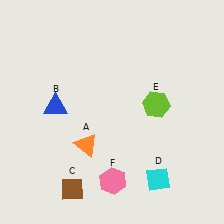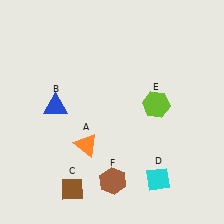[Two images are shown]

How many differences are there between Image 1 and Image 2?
There is 1 difference between the two images.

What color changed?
The hexagon (F) changed from pink in Image 1 to brown in Image 2.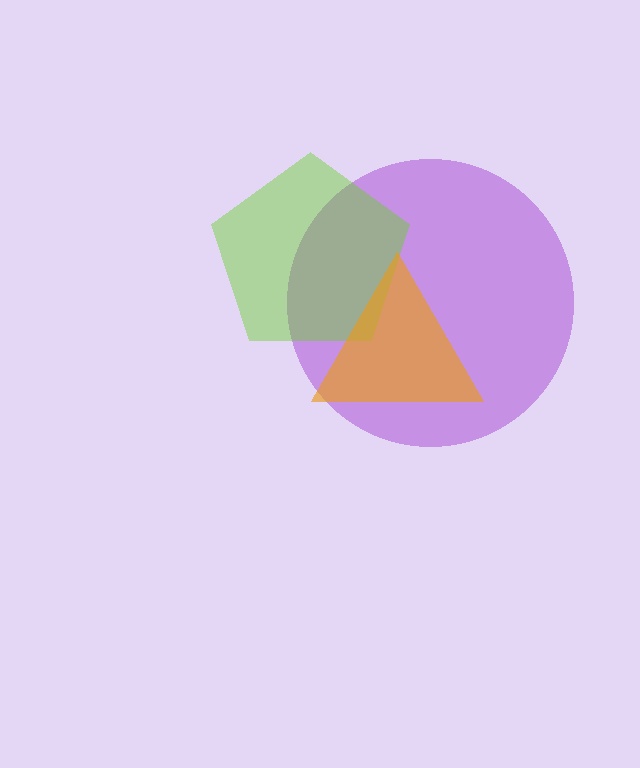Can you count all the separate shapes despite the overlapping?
Yes, there are 3 separate shapes.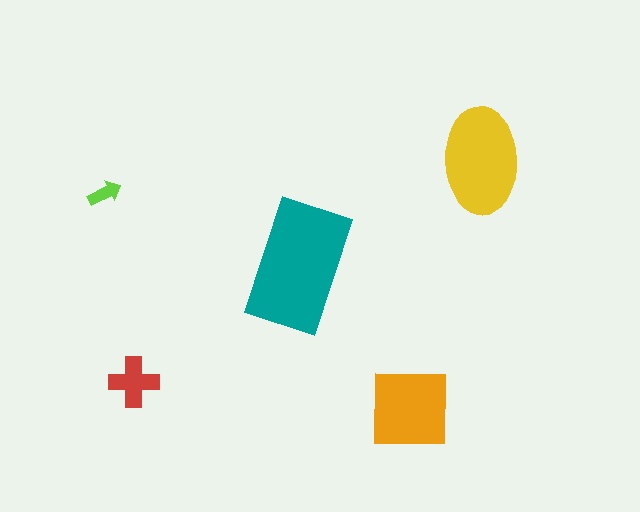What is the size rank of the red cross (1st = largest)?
4th.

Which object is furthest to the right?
The yellow ellipse is rightmost.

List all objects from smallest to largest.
The lime arrow, the red cross, the orange square, the yellow ellipse, the teal rectangle.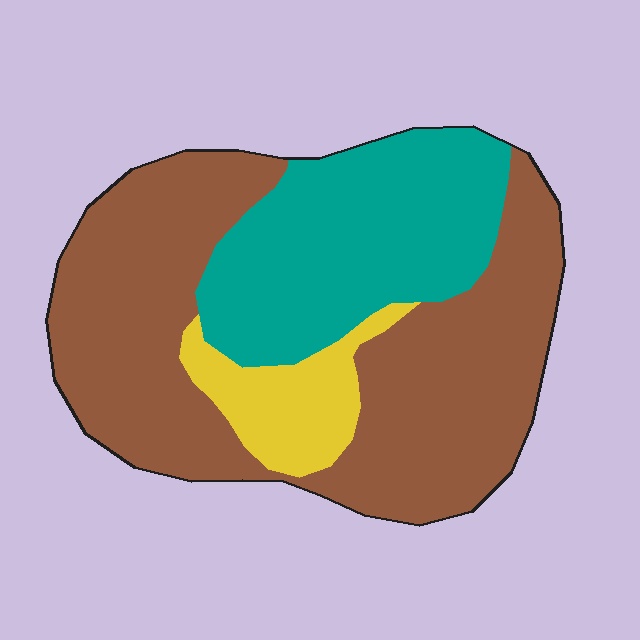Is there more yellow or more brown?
Brown.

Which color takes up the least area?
Yellow, at roughly 10%.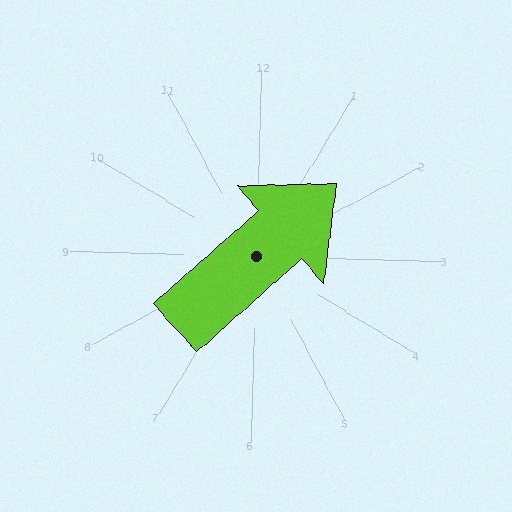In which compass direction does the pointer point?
Northeast.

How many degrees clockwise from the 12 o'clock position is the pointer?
Approximately 47 degrees.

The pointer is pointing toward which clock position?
Roughly 2 o'clock.